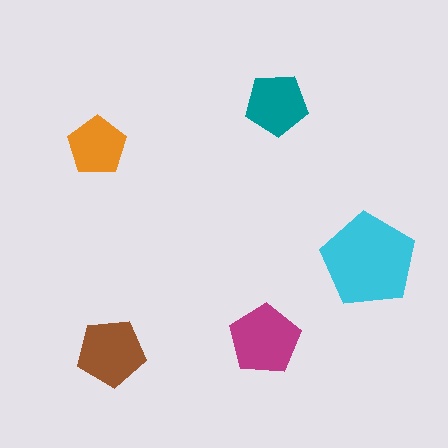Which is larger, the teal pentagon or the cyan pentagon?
The cyan one.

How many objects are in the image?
There are 5 objects in the image.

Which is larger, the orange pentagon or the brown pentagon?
The brown one.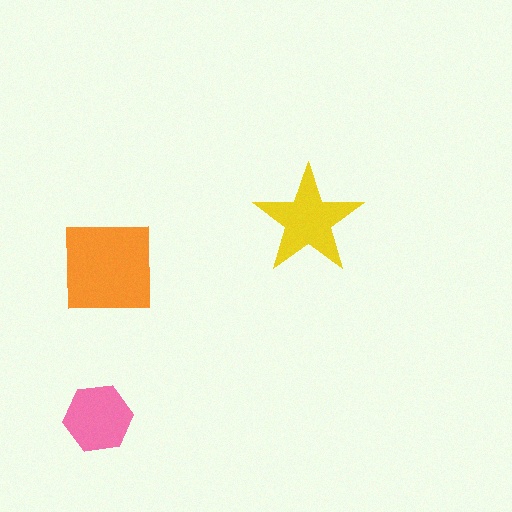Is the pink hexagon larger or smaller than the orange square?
Smaller.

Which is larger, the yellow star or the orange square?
The orange square.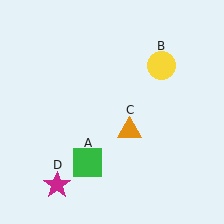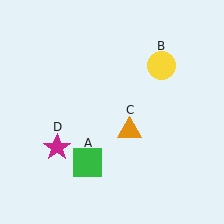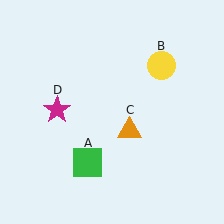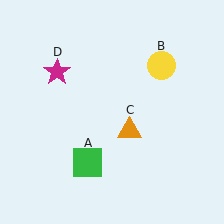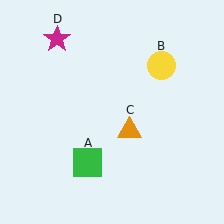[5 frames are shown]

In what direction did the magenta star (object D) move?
The magenta star (object D) moved up.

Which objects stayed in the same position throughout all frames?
Green square (object A) and yellow circle (object B) and orange triangle (object C) remained stationary.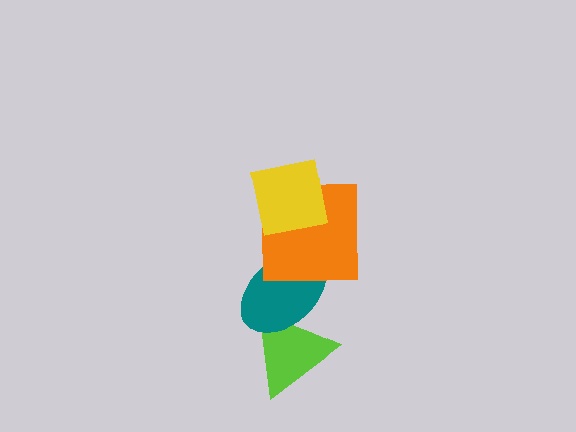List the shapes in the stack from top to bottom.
From top to bottom: the yellow square, the orange square, the teal ellipse, the lime triangle.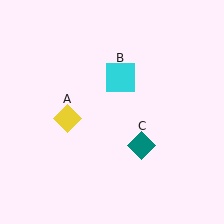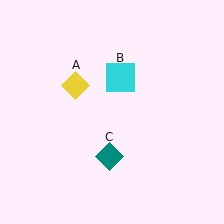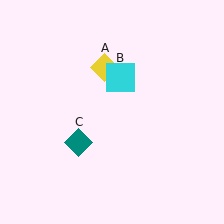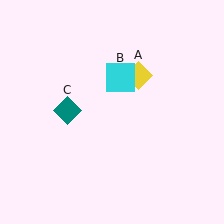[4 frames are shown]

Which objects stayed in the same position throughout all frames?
Cyan square (object B) remained stationary.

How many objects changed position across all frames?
2 objects changed position: yellow diamond (object A), teal diamond (object C).